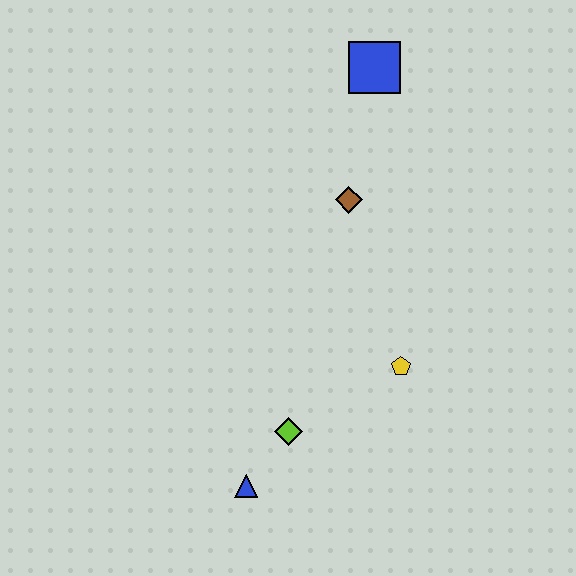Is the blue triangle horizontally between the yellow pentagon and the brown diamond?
No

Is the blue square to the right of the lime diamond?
Yes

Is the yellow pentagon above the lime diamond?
Yes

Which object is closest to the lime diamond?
The blue triangle is closest to the lime diamond.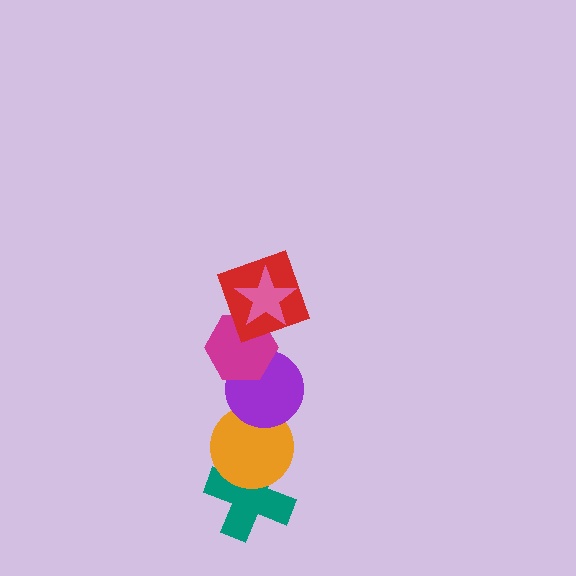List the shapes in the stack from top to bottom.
From top to bottom: the pink star, the red square, the magenta hexagon, the purple circle, the orange circle, the teal cross.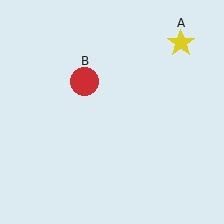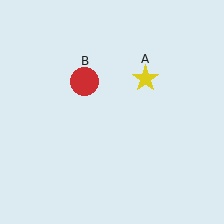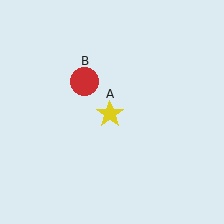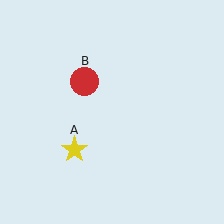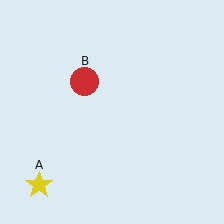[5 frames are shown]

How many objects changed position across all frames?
1 object changed position: yellow star (object A).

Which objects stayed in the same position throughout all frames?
Red circle (object B) remained stationary.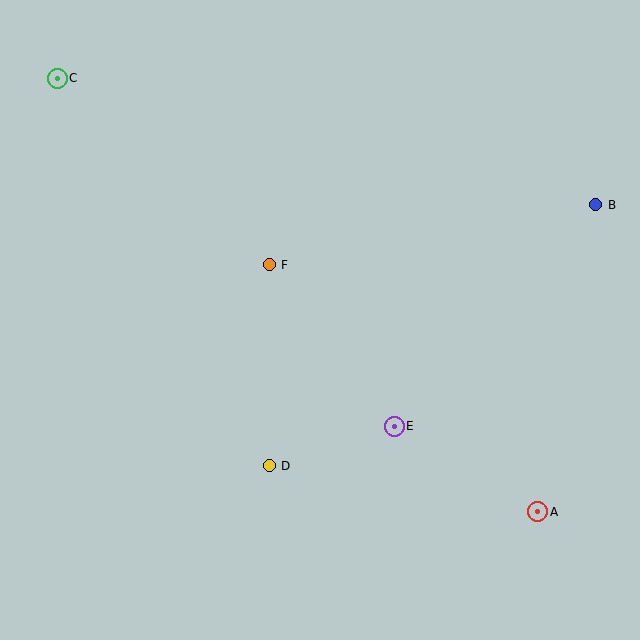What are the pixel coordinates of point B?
Point B is at (596, 205).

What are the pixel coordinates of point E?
Point E is at (394, 426).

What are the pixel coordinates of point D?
Point D is at (269, 466).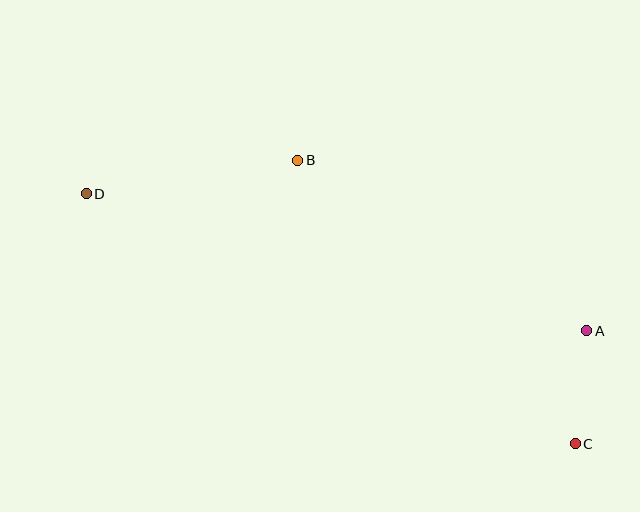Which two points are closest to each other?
Points A and C are closest to each other.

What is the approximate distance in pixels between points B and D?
The distance between B and D is approximately 214 pixels.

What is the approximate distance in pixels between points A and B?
The distance between A and B is approximately 335 pixels.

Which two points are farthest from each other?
Points C and D are farthest from each other.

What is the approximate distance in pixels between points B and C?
The distance between B and C is approximately 397 pixels.